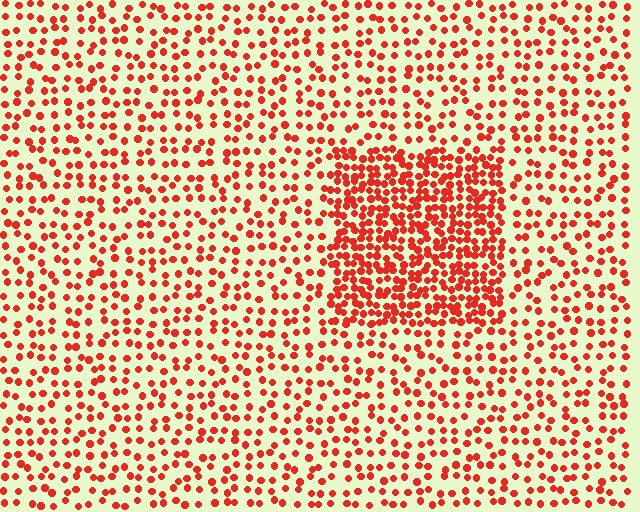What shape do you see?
I see a rectangle.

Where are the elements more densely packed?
The elements are more densely packed inside the rectangle boundary.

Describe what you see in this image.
The image contains small red elements arranged at two different densities. A rectangle-shaped region is visible where the elements are more densely packed than the surrounding area.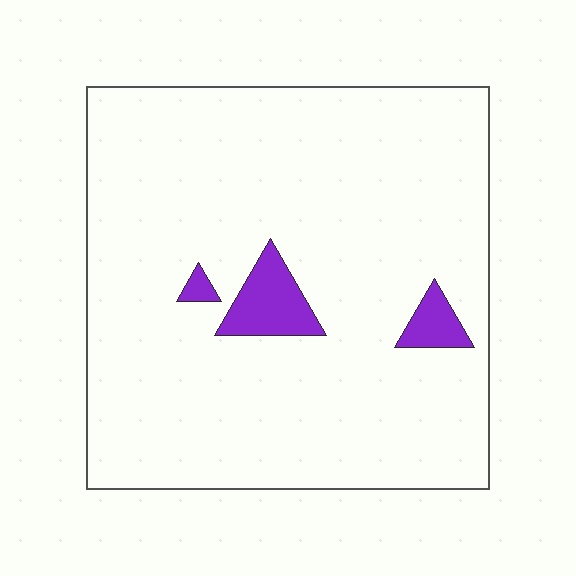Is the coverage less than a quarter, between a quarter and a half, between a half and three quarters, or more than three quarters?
Less than a quarter.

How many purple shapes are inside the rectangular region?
3.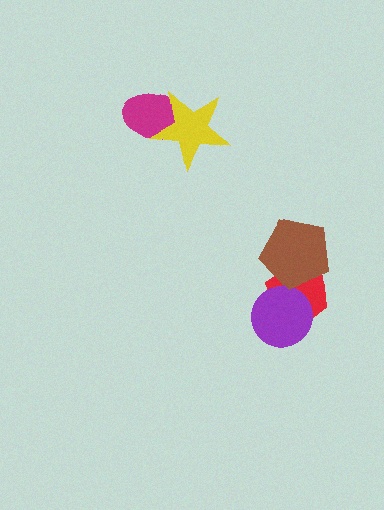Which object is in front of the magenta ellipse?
The yellow star is in front of the magenta ellipse.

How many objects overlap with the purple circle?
1 object overlaps with the purple circle.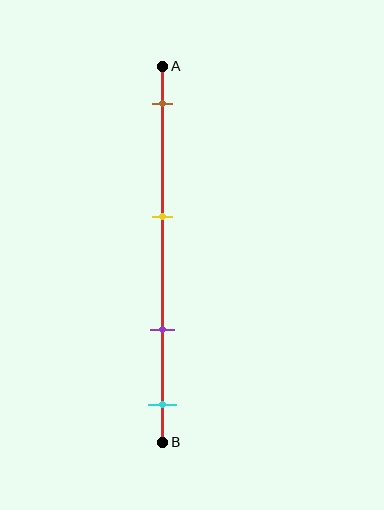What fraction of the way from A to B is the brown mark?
The brown mark is approximately 10% (0.1) of the way from A to B.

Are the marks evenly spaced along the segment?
No, the marks are not evenly spaced.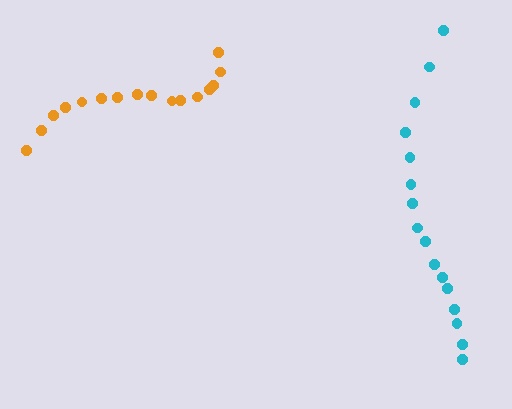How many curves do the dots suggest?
There are 2 distinct paths.